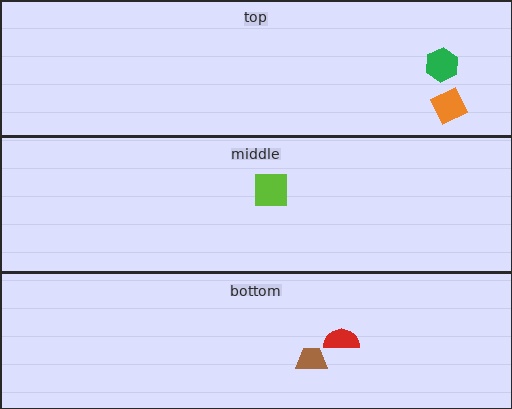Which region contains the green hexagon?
The top region.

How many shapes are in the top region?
2.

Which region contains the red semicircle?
The bottom region.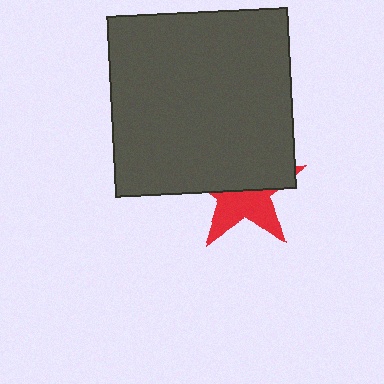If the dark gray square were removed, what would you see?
You would see the complete red star.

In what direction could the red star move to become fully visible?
The red star could move down. That would shift it out from behind the dark gray square entirely.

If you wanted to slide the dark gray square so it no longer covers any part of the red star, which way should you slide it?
Slide it up — that is the most direct way to separate the two shapes.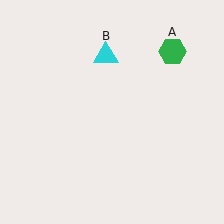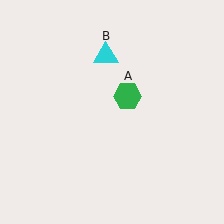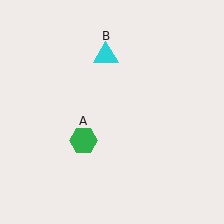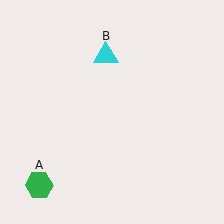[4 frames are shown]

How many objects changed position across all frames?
1 object changed position: green hexagon (object A).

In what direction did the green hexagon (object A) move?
The green hexagon (object A) moved down and to the left.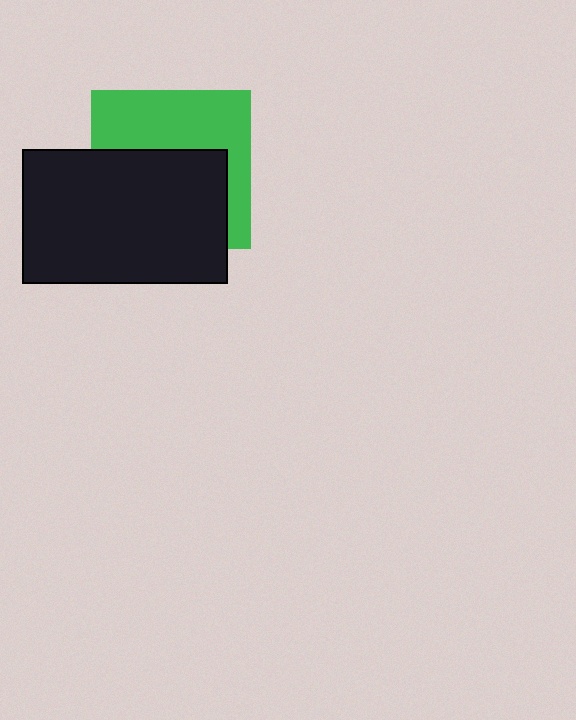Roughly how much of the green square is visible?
About half of it is visible (roughly 47%).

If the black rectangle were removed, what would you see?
You would see the complete green square.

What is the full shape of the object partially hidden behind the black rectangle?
The partially hidden object is a green square.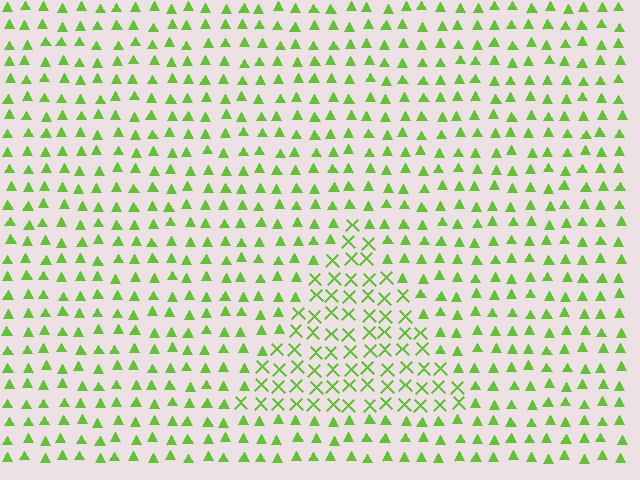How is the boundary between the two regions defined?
The boundary is defined by a change in element shape: X marks inside vs. triangles outside. All elements share the same color and spacing.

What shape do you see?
I see a triangle.